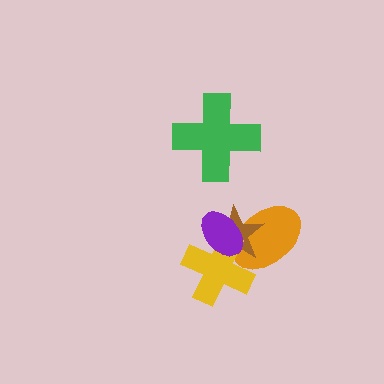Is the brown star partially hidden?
Yes, it is partially covered by another shape.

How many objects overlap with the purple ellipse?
3 objects overlap with the purple ellipse.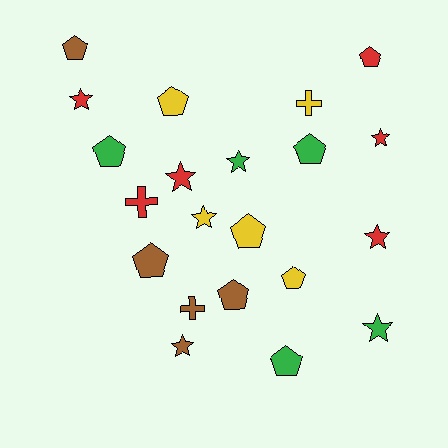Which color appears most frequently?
Red, with 6 objects.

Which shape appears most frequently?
Pentagon, with 10 objects.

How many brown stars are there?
There is 1 brown star.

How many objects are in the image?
There are 21 objects.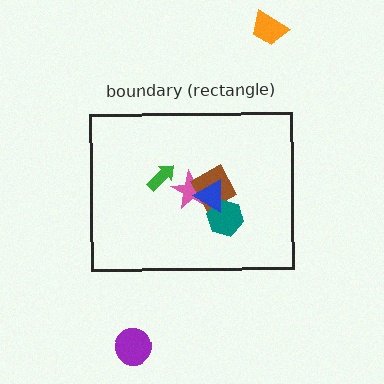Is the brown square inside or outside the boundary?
Inside.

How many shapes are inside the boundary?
5 inside, 2 outside.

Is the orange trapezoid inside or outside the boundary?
Outside.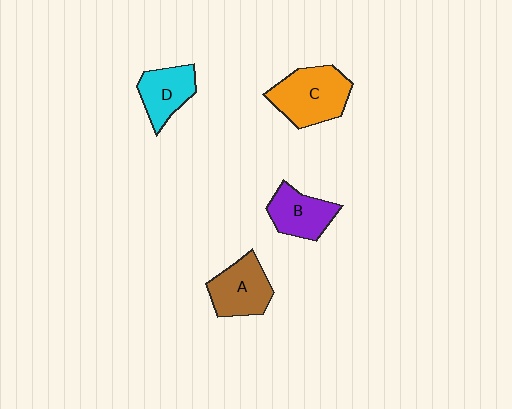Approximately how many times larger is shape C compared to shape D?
Approximately 1.5 times.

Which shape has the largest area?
Shape C (orange).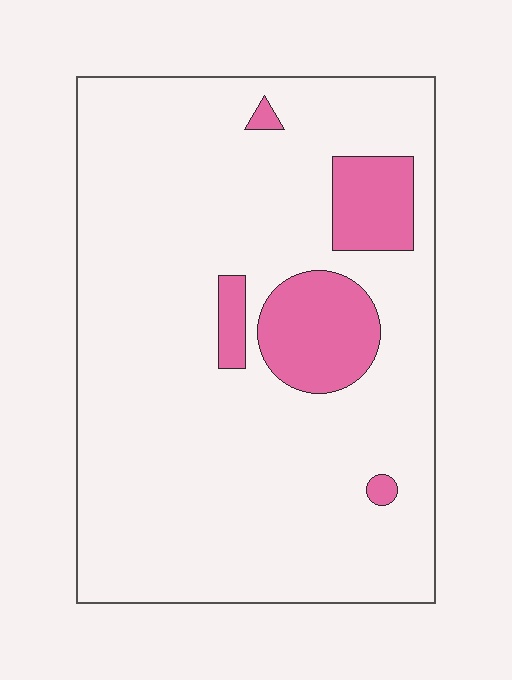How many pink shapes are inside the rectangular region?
5.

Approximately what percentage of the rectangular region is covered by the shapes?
Approximately 15%.